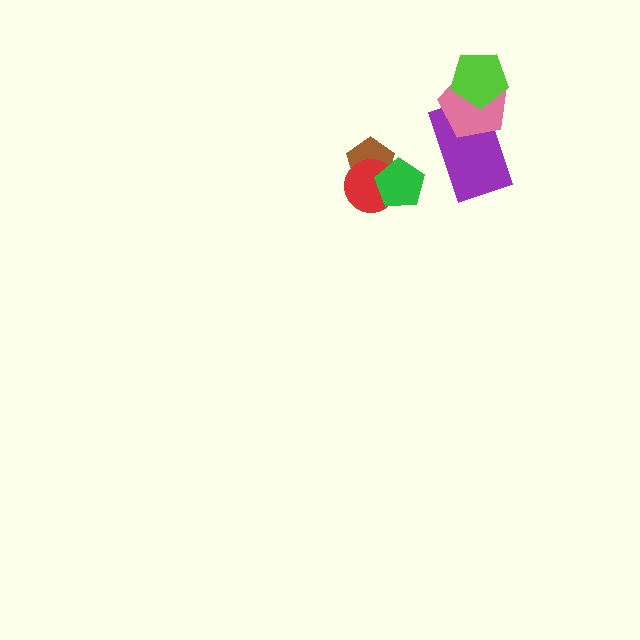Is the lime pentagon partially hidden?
No, no other shape covers it.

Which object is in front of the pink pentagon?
The lime pentagon is in front of the pink pentagon.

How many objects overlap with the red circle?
2 objects overlap with the red circle.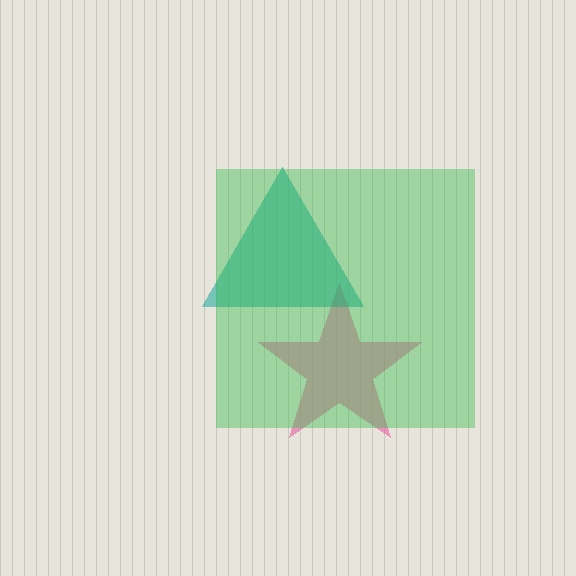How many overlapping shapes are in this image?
There are 3 overlapping shapes in the image.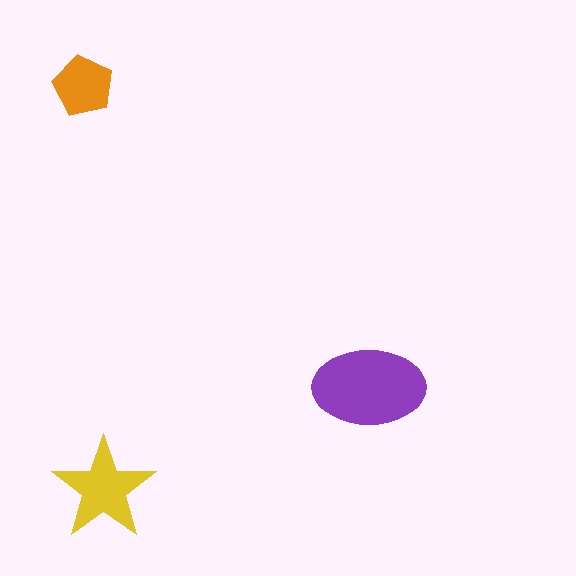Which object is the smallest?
The orange pentagon.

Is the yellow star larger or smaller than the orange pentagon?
Larger.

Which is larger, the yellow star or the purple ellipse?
The purple ellipse.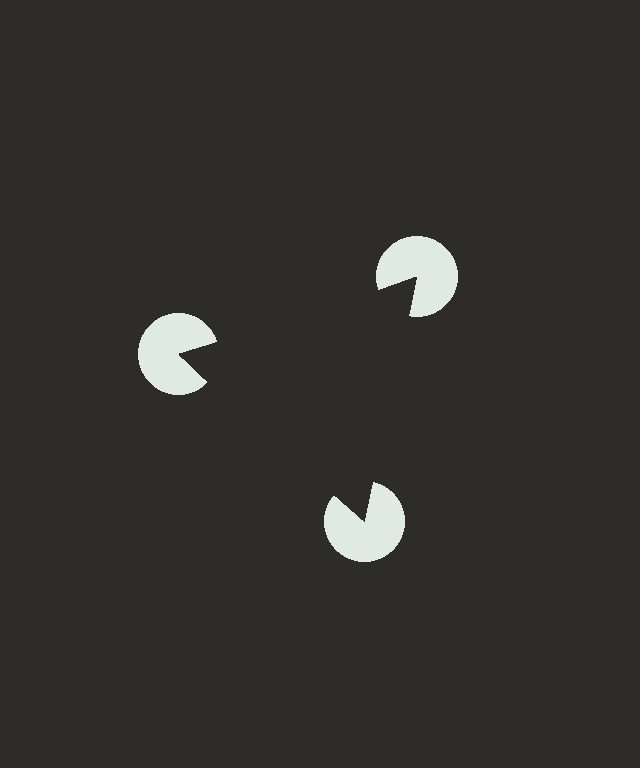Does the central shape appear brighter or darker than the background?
It typically appears slightly darker than the background, even though no actual brightness change is drawn.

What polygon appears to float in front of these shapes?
An illusory triangle — its edges are inferred from the aligned wedge cuts in the pac-man discs, not physically drawn.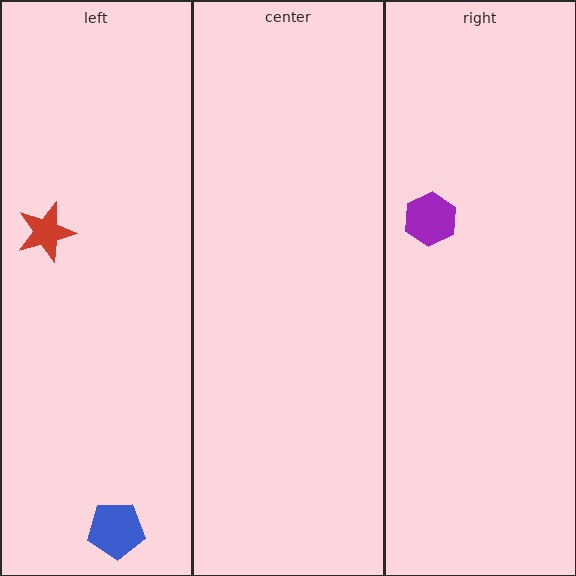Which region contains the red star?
The left region.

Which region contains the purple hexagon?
The right region.